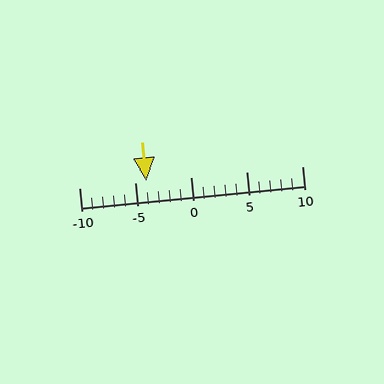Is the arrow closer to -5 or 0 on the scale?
The arrow is closer to -5.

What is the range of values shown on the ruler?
The ruler shows values from -10 to 10.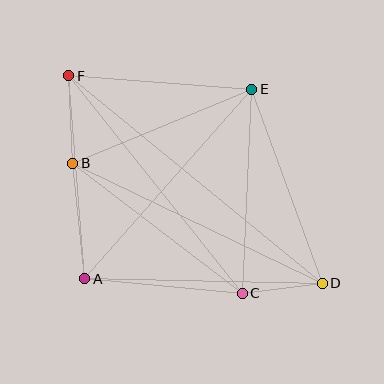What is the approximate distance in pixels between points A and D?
The distance between A and D is approximately 237 pixels.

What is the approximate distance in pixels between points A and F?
The distance between A and F is approximately 203 pixels.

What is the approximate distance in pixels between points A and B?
The distance between A and B is approximately 116 pixels.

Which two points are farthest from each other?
Points D and F are farthest from each other.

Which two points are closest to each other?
Points C and D are closest to each other.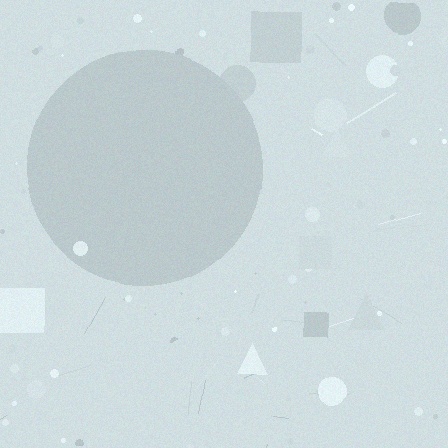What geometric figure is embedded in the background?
A circle is embedded in the background.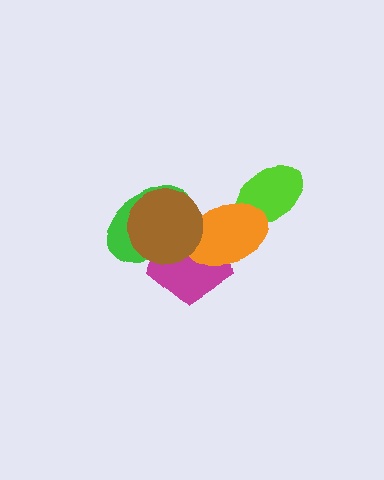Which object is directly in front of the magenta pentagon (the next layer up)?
The orange ellipse is directly in front of the magenta pentagon.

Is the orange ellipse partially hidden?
Yes, it is partially covered by another shape.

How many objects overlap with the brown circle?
3 objects overlap with the brown circle.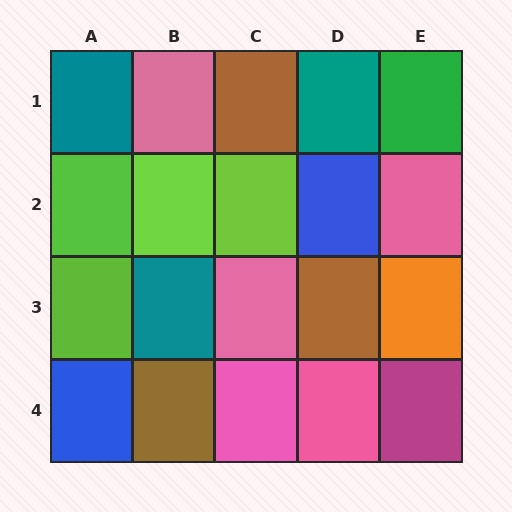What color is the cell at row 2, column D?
Blue.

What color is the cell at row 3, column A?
Lime.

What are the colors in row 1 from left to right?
Teal, pink, brown, teal, green.